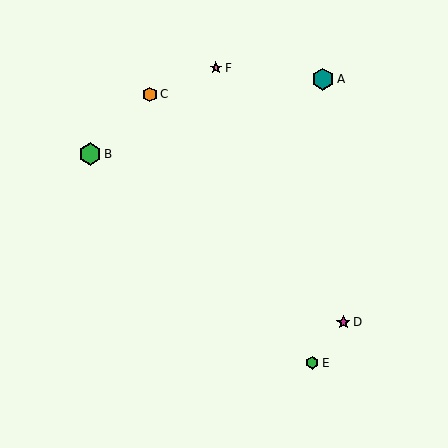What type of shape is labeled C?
Shape C is an orange hexagon.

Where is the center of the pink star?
The center of the pink star is at (216, 68).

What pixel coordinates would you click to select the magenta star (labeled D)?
Click at (343, 322) to select the magenta star D.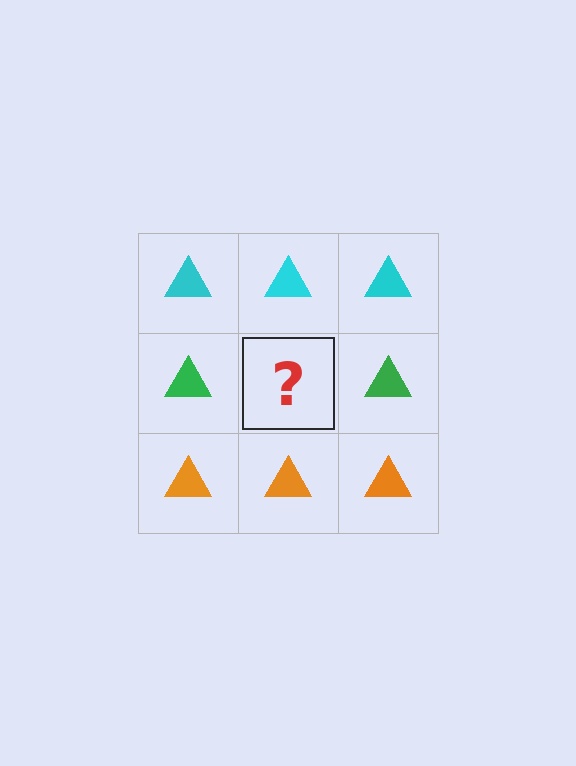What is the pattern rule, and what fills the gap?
The rule is that each row has a consistent color. The gap should be filled with a green triangle.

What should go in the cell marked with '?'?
The missing cell should contain a green triangle.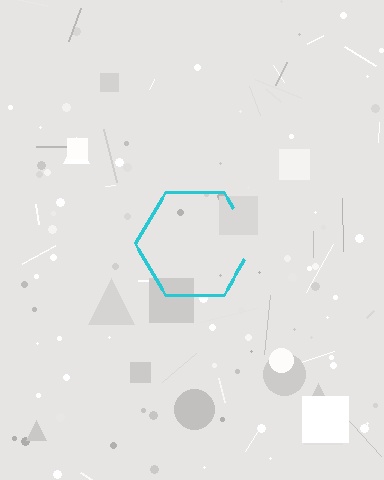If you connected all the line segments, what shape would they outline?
They would outline a hexagon.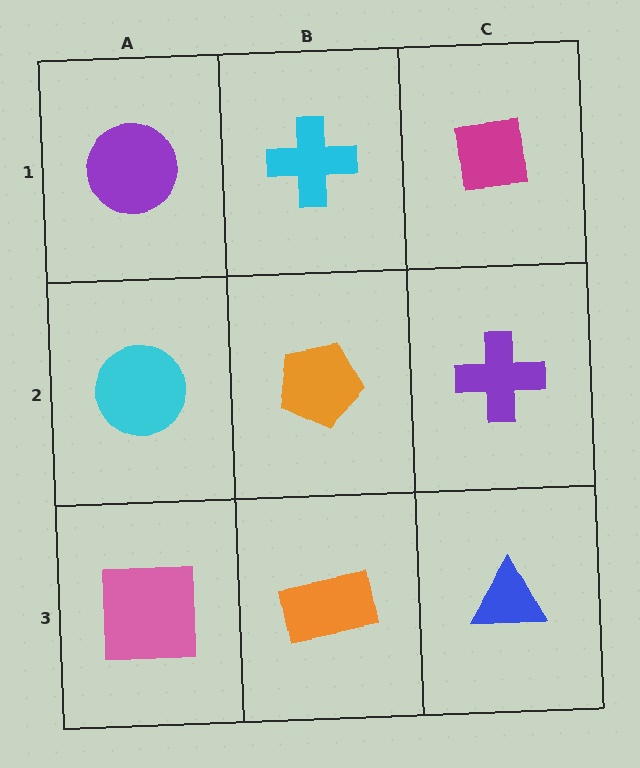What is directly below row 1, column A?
A cyan circle.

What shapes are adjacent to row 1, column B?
An orange pentagon (row 2, column B), a purple circle (row 1, column A), a magenta square (row 1, column C).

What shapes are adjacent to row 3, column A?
A cyan circle (row 2, column A), an orange rectangle (row 3, column B).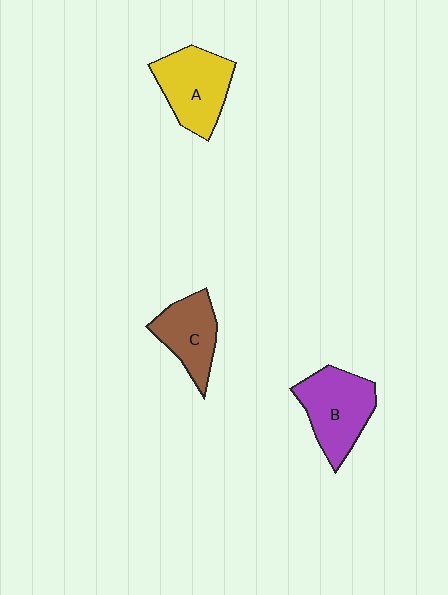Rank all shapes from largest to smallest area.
From largest to smallest: B (purple), A (yellow), C (brown).